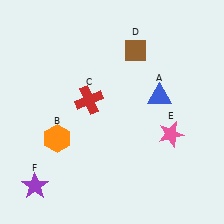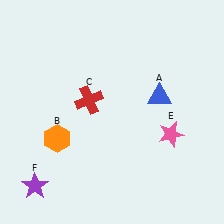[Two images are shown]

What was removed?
The brown diamond (D) was removed in Image 2.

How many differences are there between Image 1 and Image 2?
There is 1 difference between the two images.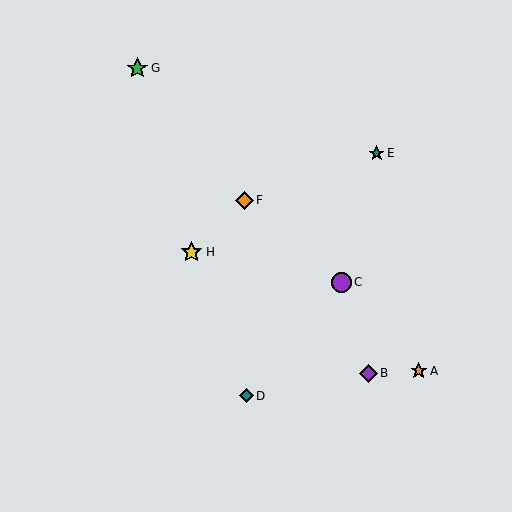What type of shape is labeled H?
Shape H is a yellow star.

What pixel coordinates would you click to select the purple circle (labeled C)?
Click at (342, 282) to select the purple circle C.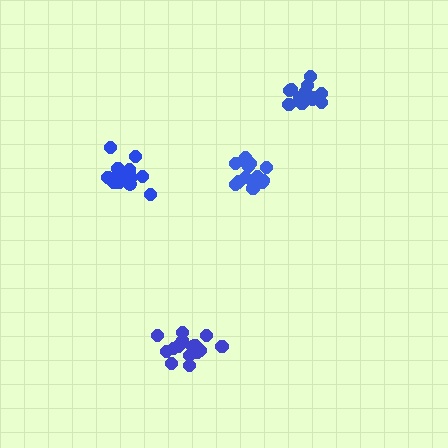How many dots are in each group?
Group 1: 17 dots, Group 2: 18 dots, Group 3: 14 dots, Group 4: 13 dots (62 total).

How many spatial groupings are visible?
There are 4 spatial groupings.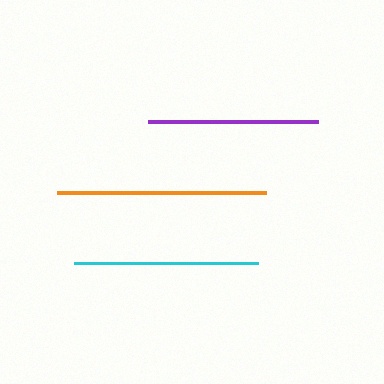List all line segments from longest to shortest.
From longest to shortest: orange, cyan, purple.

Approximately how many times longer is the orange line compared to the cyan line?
The orange line is approximately 1.1 times the length of the cyan line.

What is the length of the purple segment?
The purple segment is approximately 170 pixels long.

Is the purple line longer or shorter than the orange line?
The orange line is longer than the purple line.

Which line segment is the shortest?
The purple line is the shortest at approximately 170 pixels.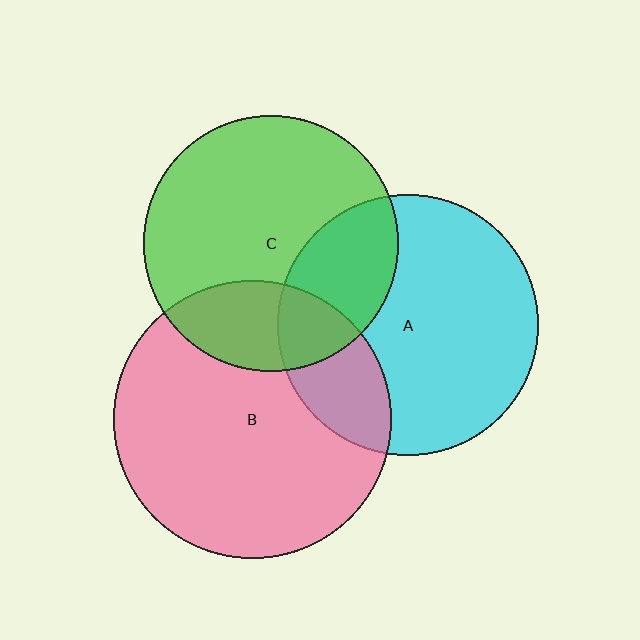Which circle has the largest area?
Circle B (pink).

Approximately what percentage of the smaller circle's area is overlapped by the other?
Approximately 20%.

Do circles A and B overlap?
Yes.